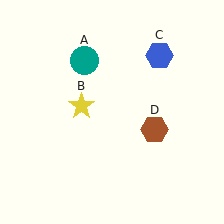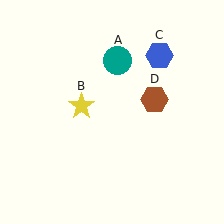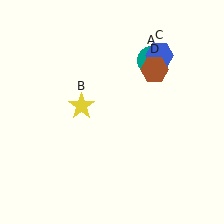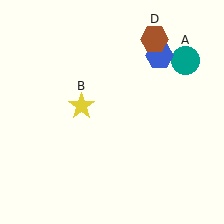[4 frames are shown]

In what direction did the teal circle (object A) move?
The teal circle (object A) moved right.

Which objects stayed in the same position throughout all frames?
Yellow star (object B) and blue hexagon (object C) remained stationary.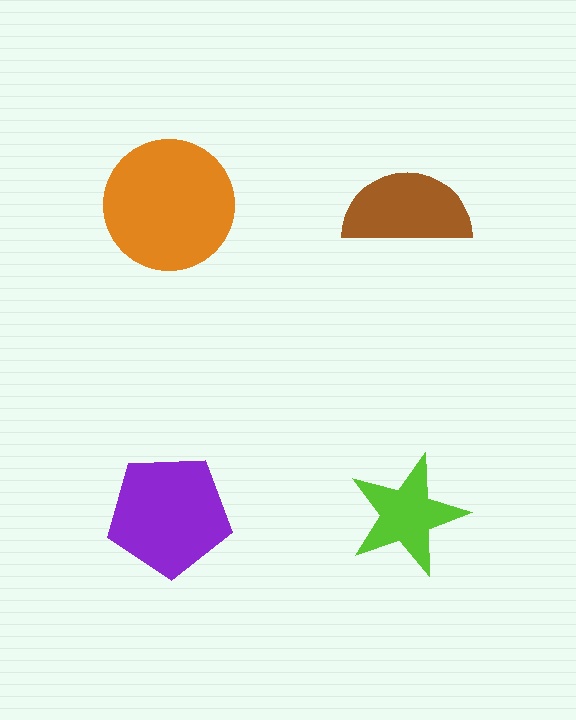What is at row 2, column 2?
A lime star.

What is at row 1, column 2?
A brown semicircle.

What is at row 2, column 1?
A purple pentagon.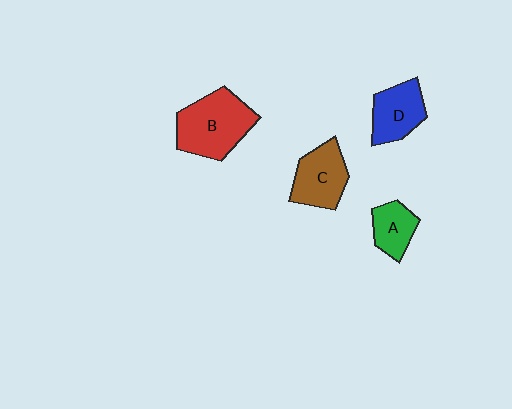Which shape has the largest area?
Shape B (red).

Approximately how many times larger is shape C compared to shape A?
Approximately 1.5 times.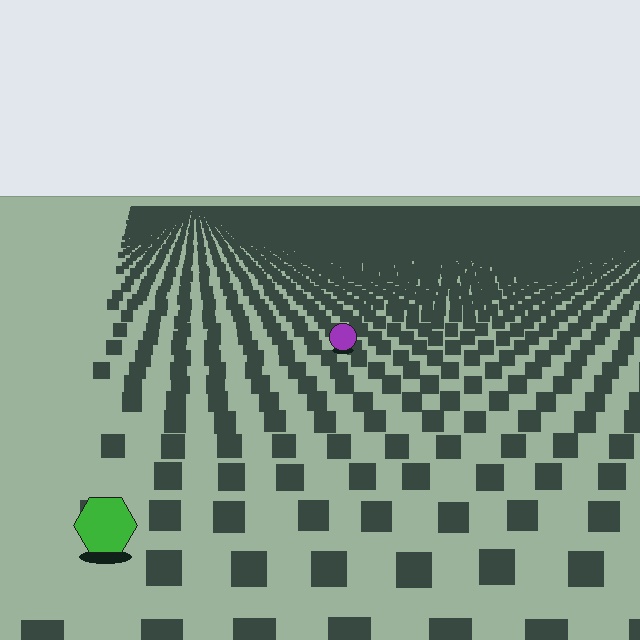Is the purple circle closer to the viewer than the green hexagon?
No. The green hexagon is closer — you can tell from the texture gradient: the ground texture is coarser near it.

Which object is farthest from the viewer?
The purple circle is farthest from the viewer. It appears smaller and the ground texture around it is denser.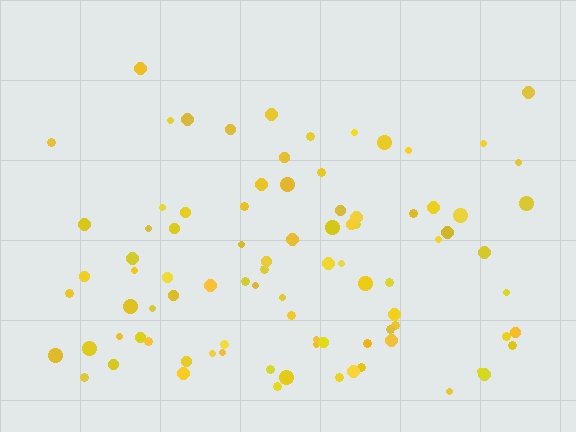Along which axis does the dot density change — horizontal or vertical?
Vertical.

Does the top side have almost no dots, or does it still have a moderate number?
Still a moderate number, just noticeably fewer than the bottom.